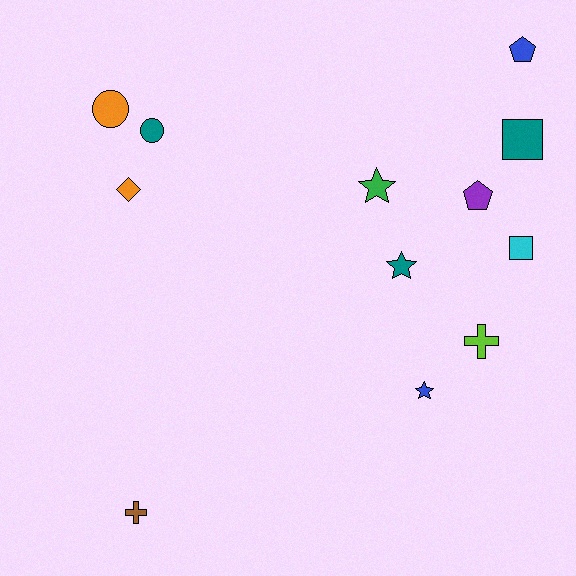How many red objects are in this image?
There are no red objects.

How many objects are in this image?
There are 12 objects.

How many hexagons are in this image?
There are no hexagons.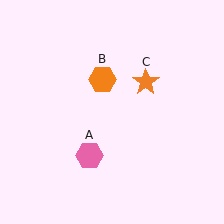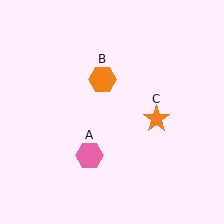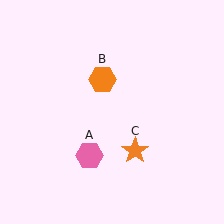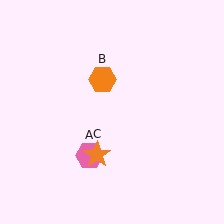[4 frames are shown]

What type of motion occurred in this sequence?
The orange star (object C) rotated clockwise around the center of the scene.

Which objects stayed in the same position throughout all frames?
Pink hexagon (object A) and orange hexagon (object B) remained stationary.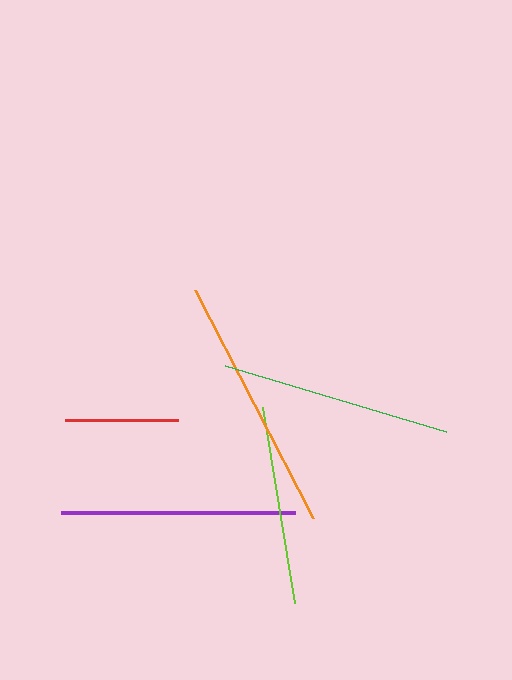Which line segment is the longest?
The orange line is the longest at approximately 257 pixels.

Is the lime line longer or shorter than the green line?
The green line is longer than the lime line.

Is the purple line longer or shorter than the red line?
The purple line is longer than the red line.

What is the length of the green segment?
The green segment is approximately 230 pixels long.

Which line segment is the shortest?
The red line is the shortest at approximately 113 pixels.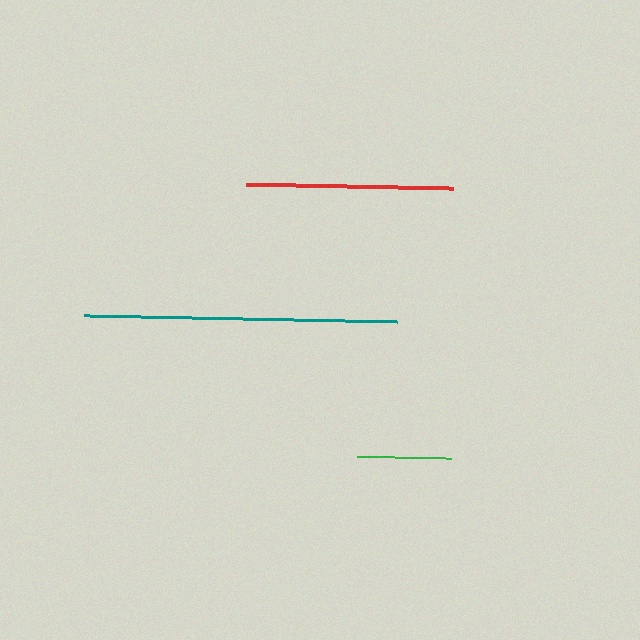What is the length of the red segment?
The red segment is approximately 207 pixels long.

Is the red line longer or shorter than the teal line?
The teal line is longer than the red line.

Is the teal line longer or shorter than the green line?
The teal line is longer than the green line.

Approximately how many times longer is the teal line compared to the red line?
The teal line is approximately 1.5 times the length of the red line.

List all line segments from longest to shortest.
From longest to shortest: teal, red, green.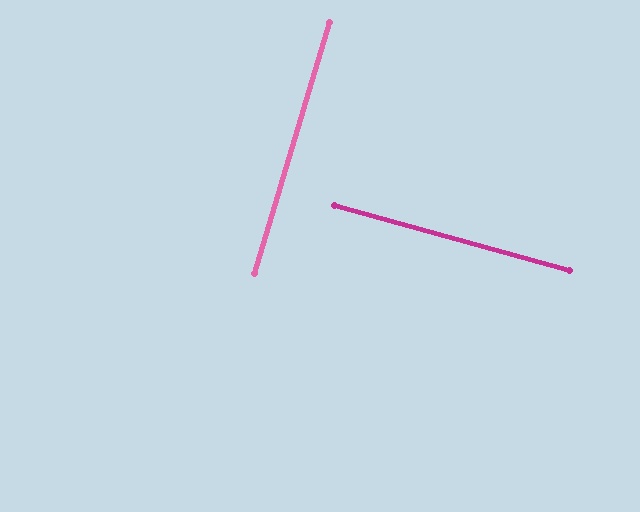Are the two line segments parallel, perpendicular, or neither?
Perpendicular — they meet at approximately 89°.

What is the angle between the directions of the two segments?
Approximately 89 degrees.